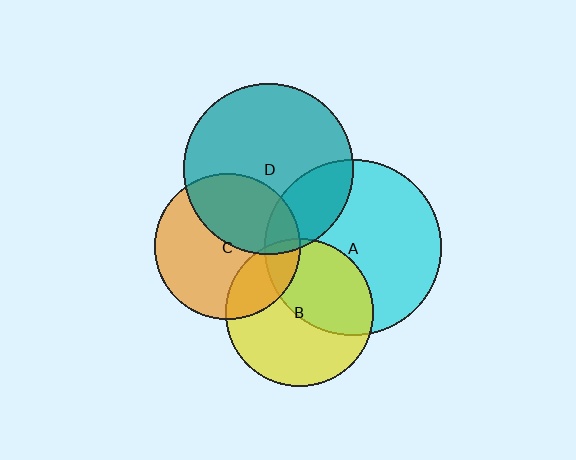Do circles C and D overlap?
Yes.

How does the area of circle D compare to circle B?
Approximately 1.3 times.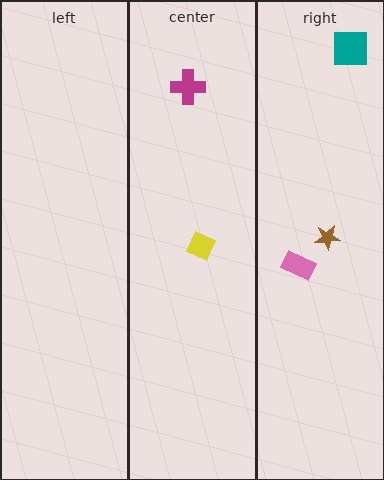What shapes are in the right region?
The teal square, the pink rectangle, the brown star.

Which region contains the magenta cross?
The center region.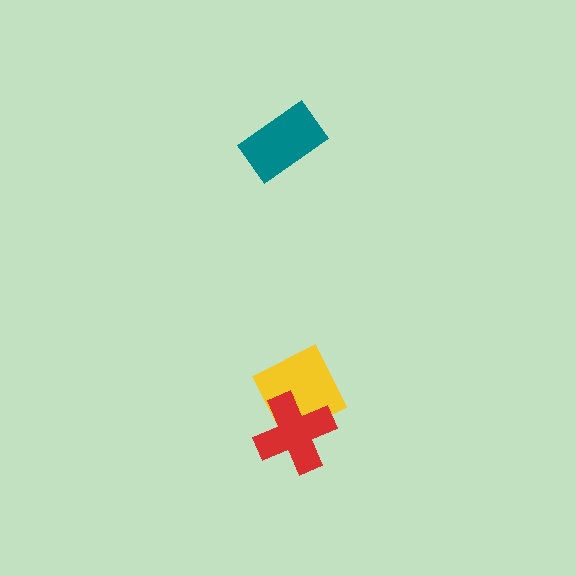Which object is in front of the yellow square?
The red cross is in front of the yellow square.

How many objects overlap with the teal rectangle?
0 objects overlap with the teal rectangle.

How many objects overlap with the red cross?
1 object overlaps with the red cross.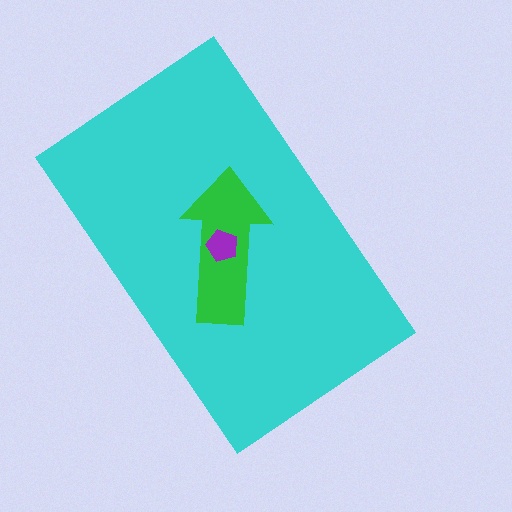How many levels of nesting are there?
3.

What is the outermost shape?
The cyan rectangle.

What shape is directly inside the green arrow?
The purple pentagon.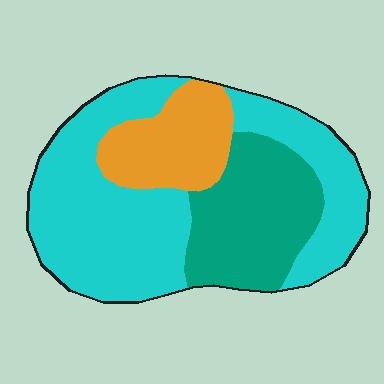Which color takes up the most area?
Cyan, at roughly 55%.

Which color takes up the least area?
Orange, at roughly 20%.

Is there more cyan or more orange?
Cyan.